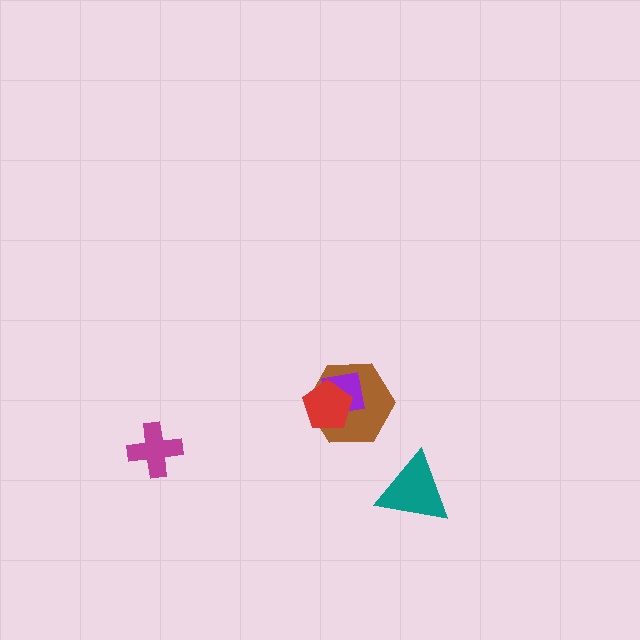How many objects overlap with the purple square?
2 objects overlap with the purple square.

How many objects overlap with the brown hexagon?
2 objects overlap with the brown hexagon.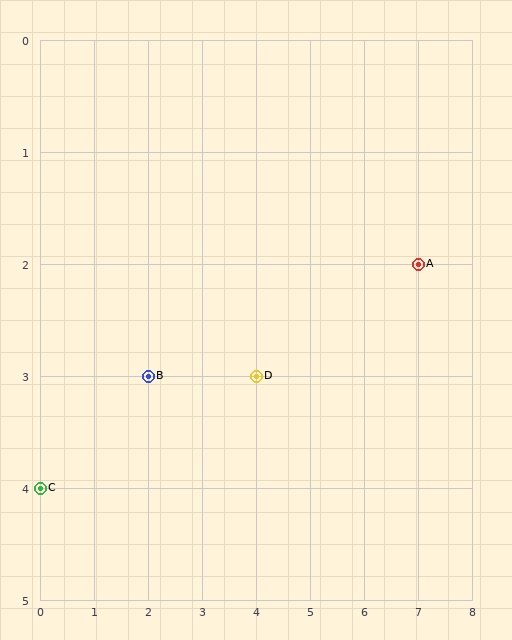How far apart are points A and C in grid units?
Points A and C are 7 columns and 2 rows apart (about 7.3 grid units diagonally).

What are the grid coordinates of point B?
Point B is at grid coordinates (2, 3).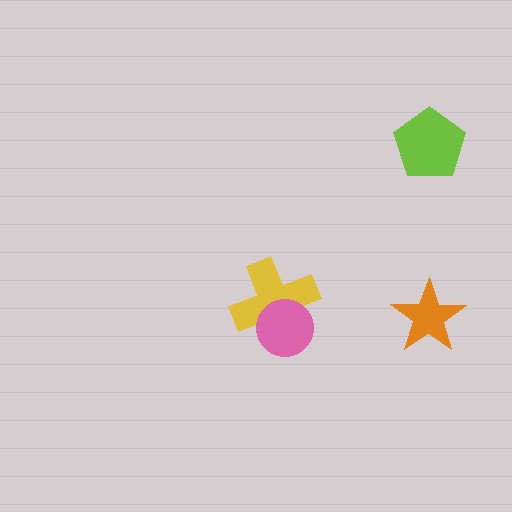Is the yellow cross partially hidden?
Yes, it is partially covered by another shape.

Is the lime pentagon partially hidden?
No, no other shape covers it.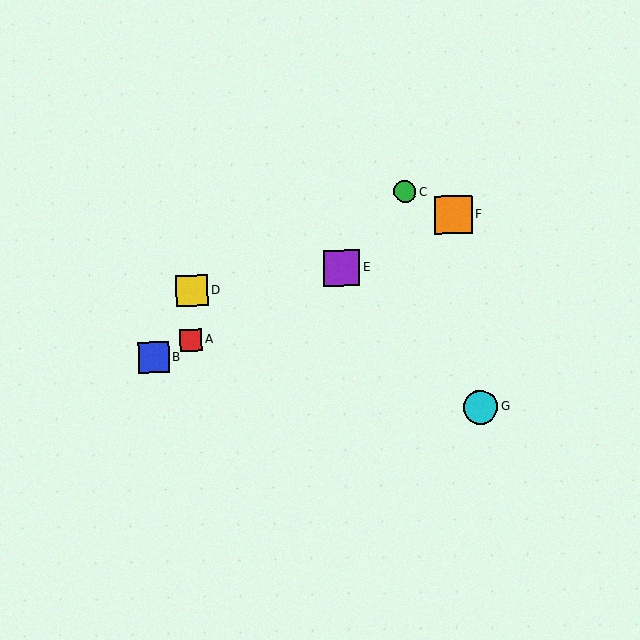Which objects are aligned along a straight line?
Objects A, B, E, F are aligned along a straight line.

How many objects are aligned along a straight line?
4 objects (A, B, E, F) are aligned along a straight line.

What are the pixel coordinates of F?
Object F is at (453, 215).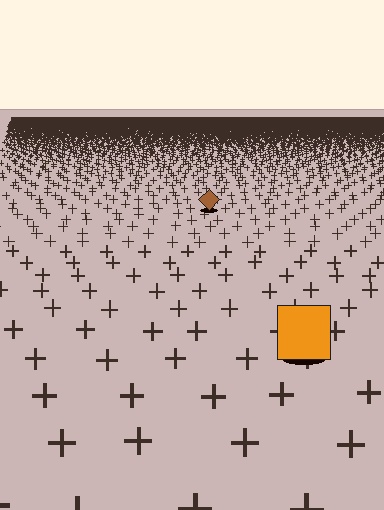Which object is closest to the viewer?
The orange square is closest. The texture marks near it are larger and more spread out.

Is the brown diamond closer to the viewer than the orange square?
No. The orange square is closer — you can tell from the texture gradient: the ground texture is coarser near it.